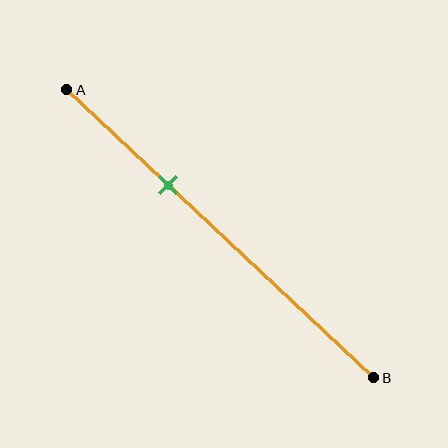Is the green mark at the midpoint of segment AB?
No, the mark is at about 35% from A, not at the 50% midpoint.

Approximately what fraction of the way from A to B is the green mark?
The green mark is approximately 35% of the way from A to B.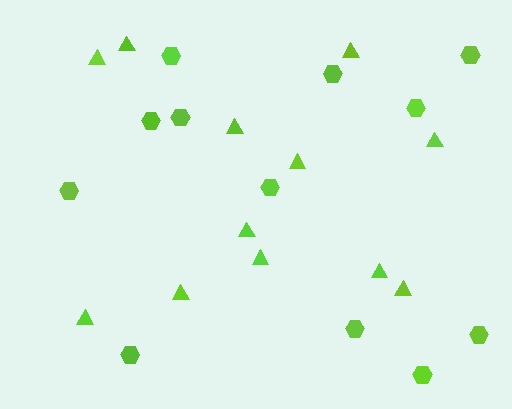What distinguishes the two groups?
There are 2 groups: one group of hexagons (12) and one group of triangles (12).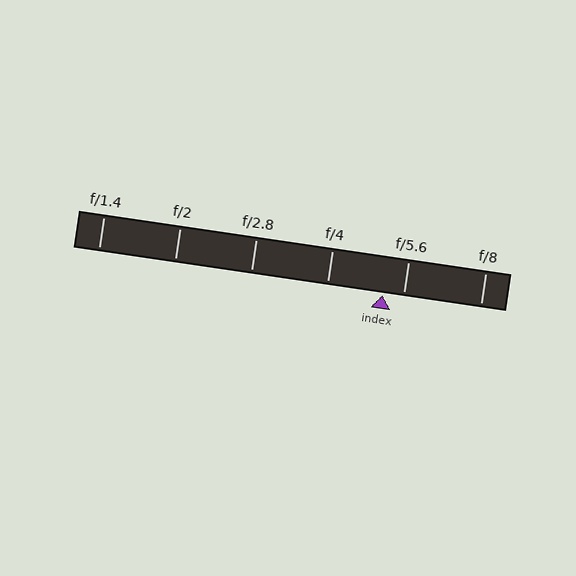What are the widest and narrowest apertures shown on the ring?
The widest aperture shown is f/1.4 and the narrowest is f/8.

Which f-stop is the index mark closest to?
The index mark is closest to f/5.6.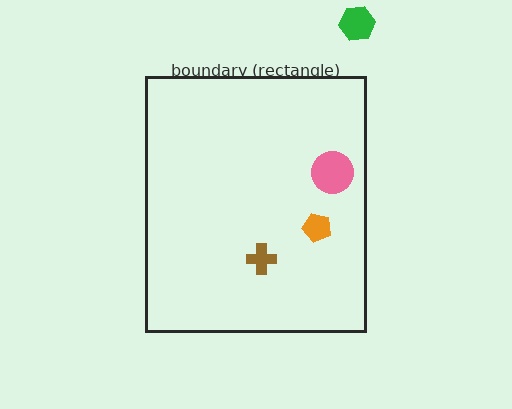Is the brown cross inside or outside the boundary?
Inside.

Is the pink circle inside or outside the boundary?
Inside.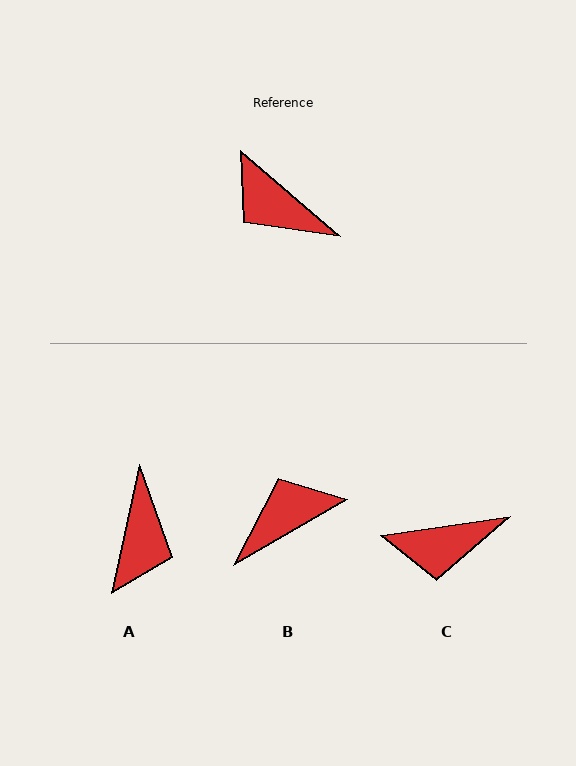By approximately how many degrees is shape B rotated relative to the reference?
Approximately 109 degrees clockwise.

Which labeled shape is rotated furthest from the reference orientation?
A, about 118 degrees away.